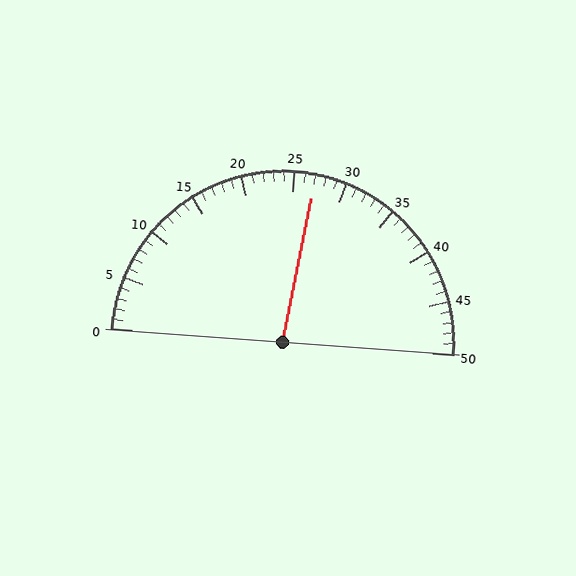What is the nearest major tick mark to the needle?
The nearest major tick mark is 25.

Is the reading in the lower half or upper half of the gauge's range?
The reading is in the upper half of the range (0 to 50).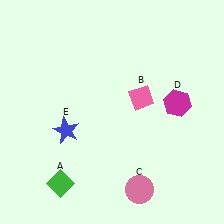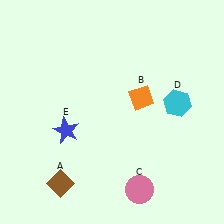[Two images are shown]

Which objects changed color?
A changed from green to brown. B changed from pink to orange. D changed from magenta to cyan.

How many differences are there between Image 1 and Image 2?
There are 3 differences between the two images.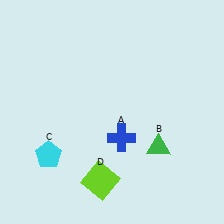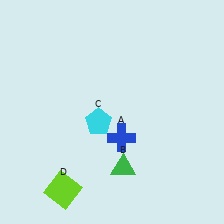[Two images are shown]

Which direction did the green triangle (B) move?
The green triangle (B) moved left.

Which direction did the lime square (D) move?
The lime square (D) moved left.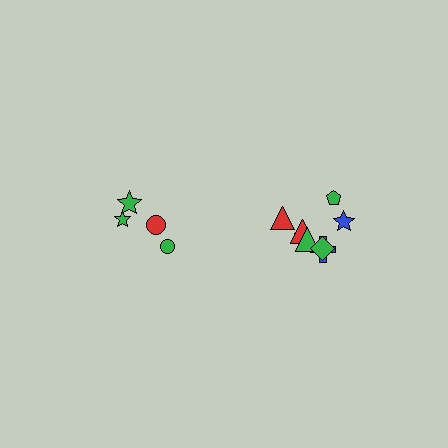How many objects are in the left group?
There are 4 objects.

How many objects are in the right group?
There are 8 objects.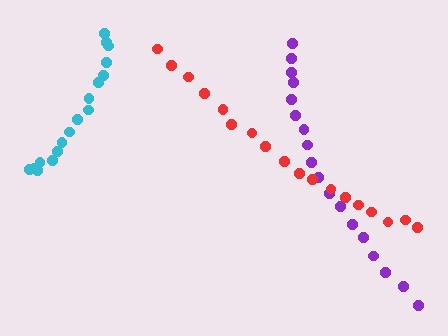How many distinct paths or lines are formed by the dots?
There are 3 distinct paths.